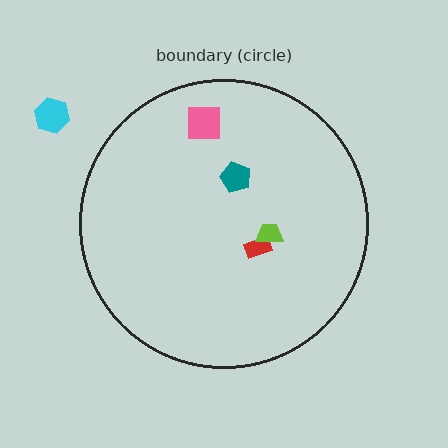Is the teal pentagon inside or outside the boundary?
Inside.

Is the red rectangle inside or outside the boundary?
Inside.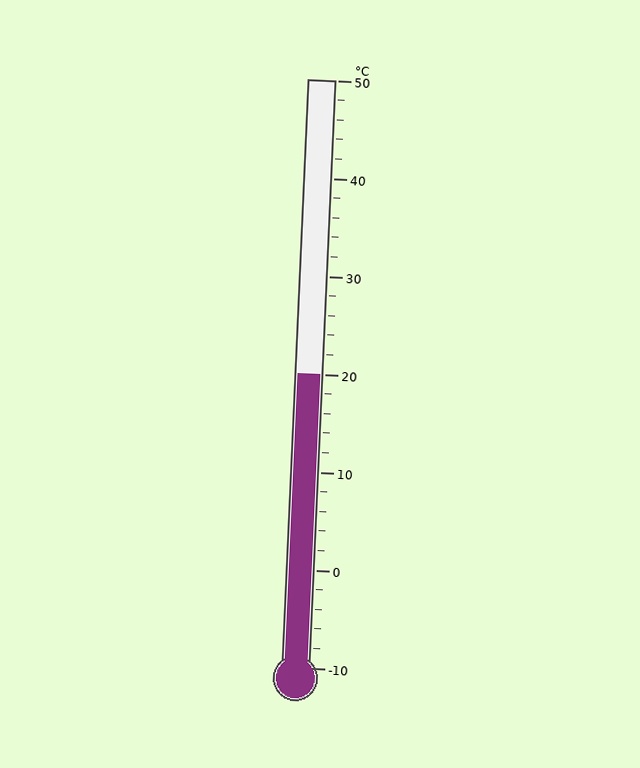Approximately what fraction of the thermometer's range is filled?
The thermometer is filled to approximately 50% of its range.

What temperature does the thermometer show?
The thermometer shows approximately 20°C.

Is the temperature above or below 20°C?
The temperature is at 20°C.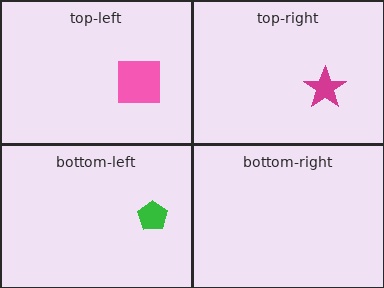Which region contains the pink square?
The top-left region.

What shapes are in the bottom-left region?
The green pentagon.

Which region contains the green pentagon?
The bottom-left region.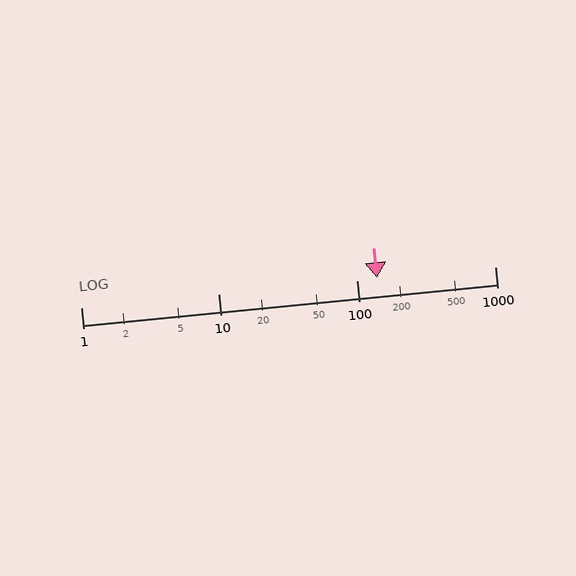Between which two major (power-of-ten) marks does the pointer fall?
The pointer is between 100 and 1000.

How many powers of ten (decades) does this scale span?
The scale spans 3 decades, from 1 to 1000.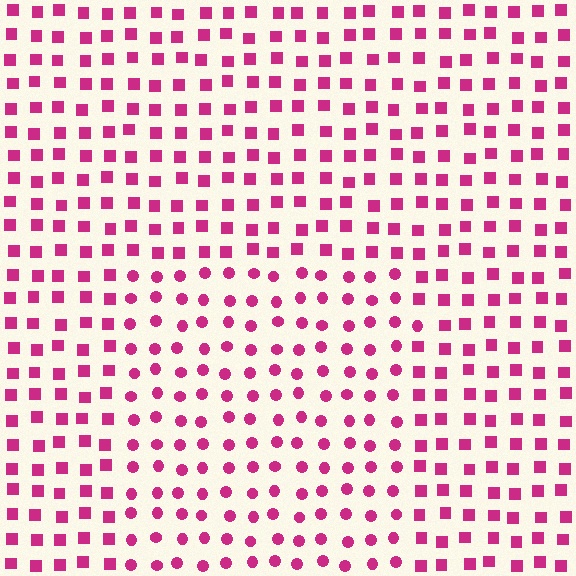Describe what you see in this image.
The image is filled with small magenta elements arranged in a uniform grid. A rectangle-shaped region contains circles, while the surrounding area contains squares. The boundary is defined purely by the change in element shape.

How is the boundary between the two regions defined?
The boundary is defined by a change in element shape: circles inside vs. squares outside. All elements share the same color and spacing.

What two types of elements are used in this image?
The image uses circles inside the rectangle region and squares outside it.